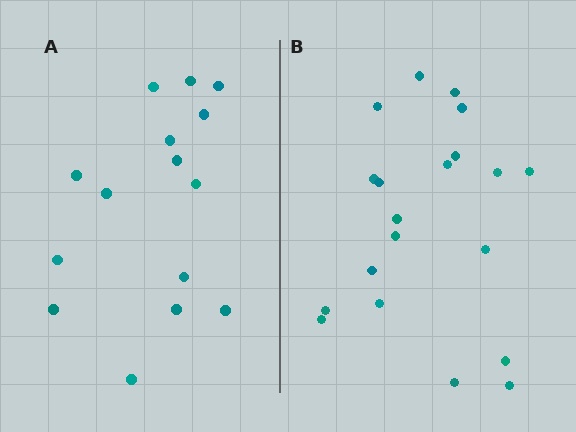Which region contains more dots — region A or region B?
Region B (the right region) has more dots.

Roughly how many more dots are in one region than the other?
Region B has about 5 more dots than region A.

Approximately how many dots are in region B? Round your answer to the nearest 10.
About 20 dots.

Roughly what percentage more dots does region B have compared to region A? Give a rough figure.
About 35% more.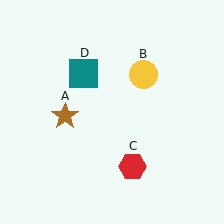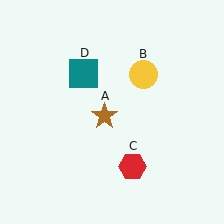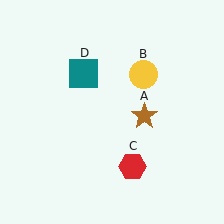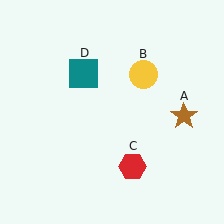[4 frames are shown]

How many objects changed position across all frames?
1 object changed position: brown star (object A).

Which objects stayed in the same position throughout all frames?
Yellow circle (object B) and red hexagon (object C) and teal square (object D) remained stationary.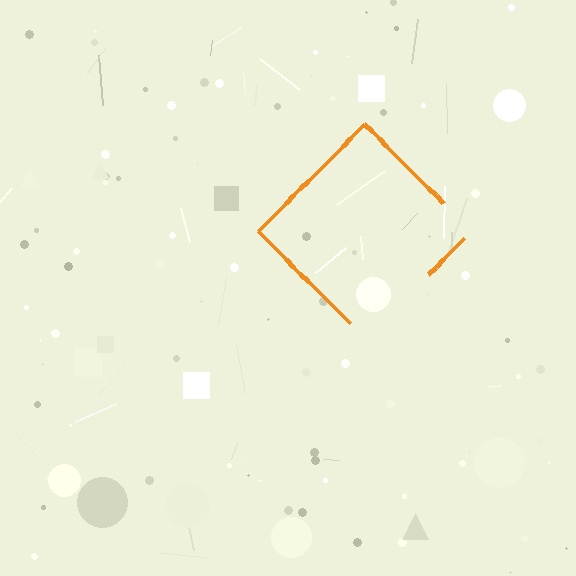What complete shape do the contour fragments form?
The contour fragments form a diamond.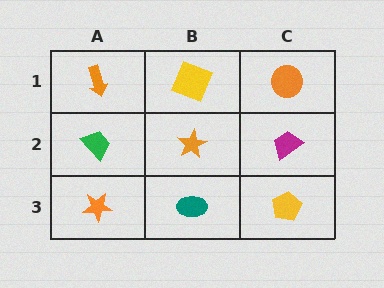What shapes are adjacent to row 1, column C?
A magenta trapezoid (row 2, column C), a yellow square (row 1, column B).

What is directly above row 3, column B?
An orange star.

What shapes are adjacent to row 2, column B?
A yellow square (row 1, column B), a teal ellipse (row 3, column B), a green trapezoid (row 2, column A), a magenta trapezoid (row 2, column C).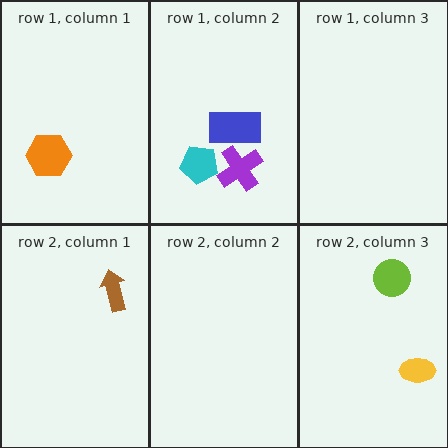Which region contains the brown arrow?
The row 2, column 1 region.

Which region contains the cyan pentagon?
The row 1, column 2 region.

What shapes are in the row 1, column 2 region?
The purple cross, the cyan pentagon, the blue rectangle.